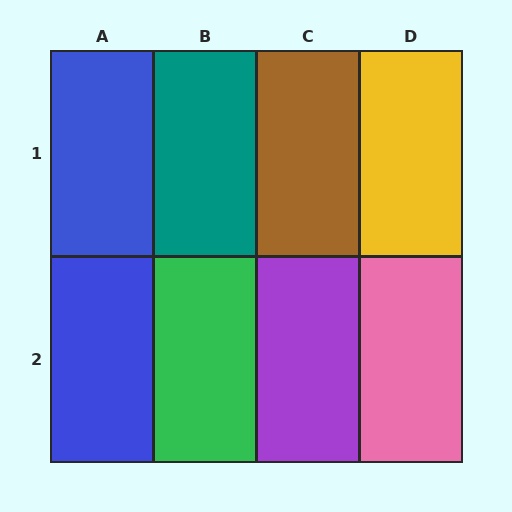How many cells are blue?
2 cells are blue.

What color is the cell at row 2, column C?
Purple.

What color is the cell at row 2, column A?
Blue.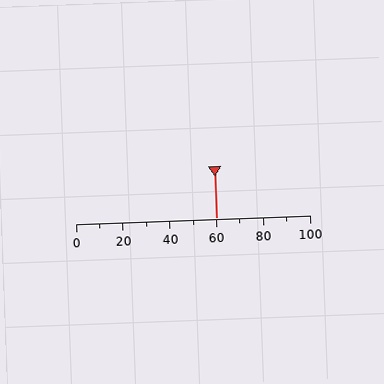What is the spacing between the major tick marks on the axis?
The major ticks are spaced 20 apart.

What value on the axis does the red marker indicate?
The marker indicates approximately 60.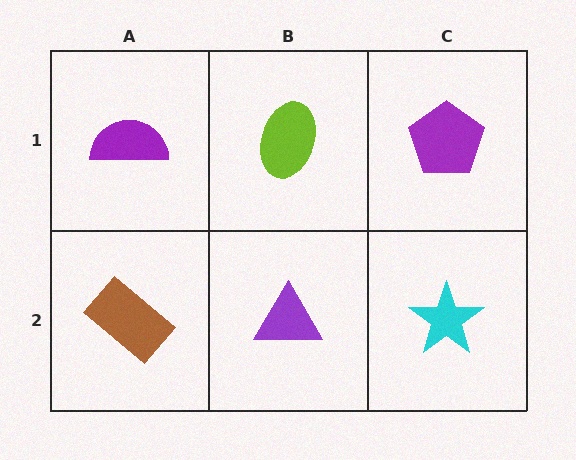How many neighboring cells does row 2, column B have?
3.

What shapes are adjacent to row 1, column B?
A purple triangle (row 2, column B), a purple semicircle (row 1, column A), a purple pentagon (row 1, column C).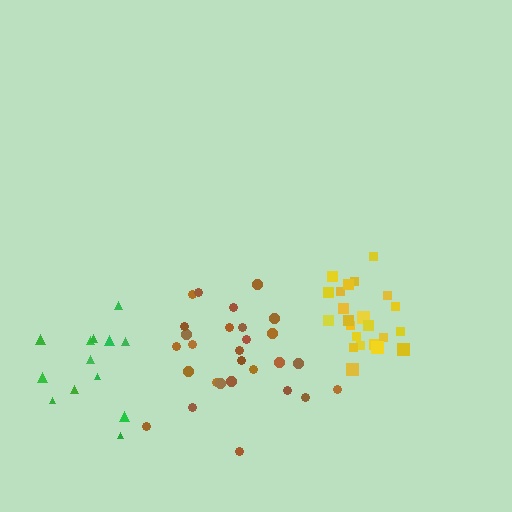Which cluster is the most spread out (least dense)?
Green.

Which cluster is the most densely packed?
Yellow.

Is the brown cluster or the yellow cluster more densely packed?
Yellow.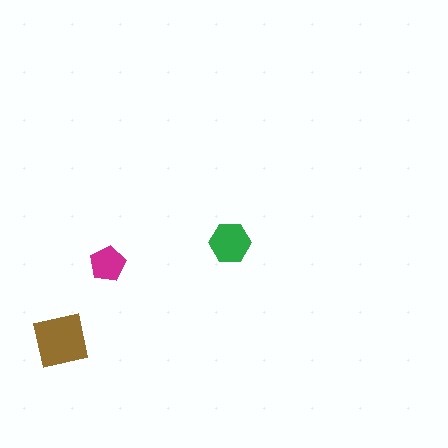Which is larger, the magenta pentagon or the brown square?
The brown square.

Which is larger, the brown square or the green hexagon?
The brown square.